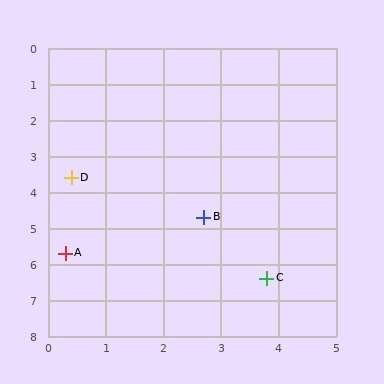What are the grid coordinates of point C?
Point C is at approximately (3.8, 6.4).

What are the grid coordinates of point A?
Point A is at approximately (0.3, 5.7).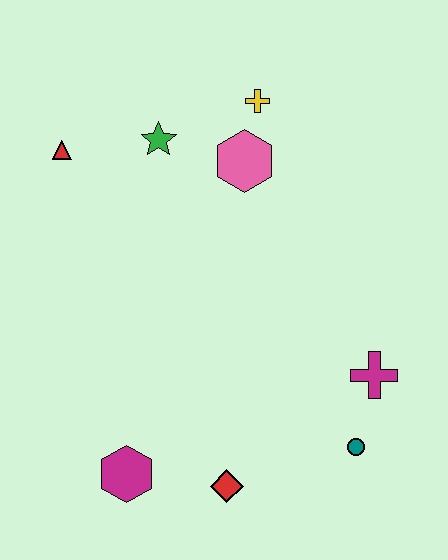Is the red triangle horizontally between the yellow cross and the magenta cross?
No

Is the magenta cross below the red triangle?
Yes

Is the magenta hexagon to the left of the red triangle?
No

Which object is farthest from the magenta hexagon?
The yellow cross is farthest from the magenta hexagon.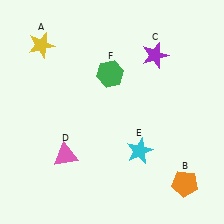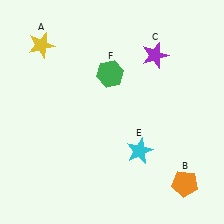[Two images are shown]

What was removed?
The pink triangle (D) was removed in Image 2.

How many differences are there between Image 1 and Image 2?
There is 1 difference between the two images.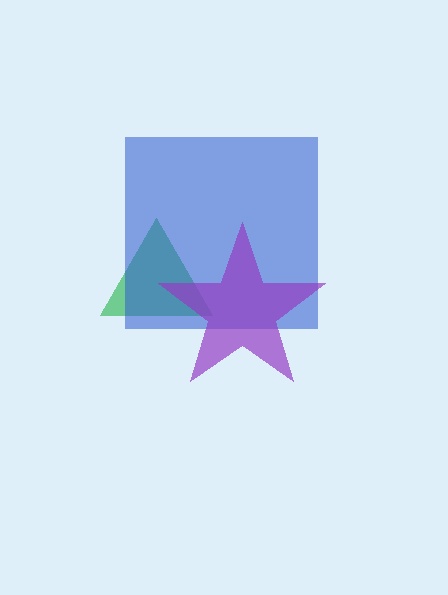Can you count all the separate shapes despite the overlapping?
Yes, there are 3 separate shapes.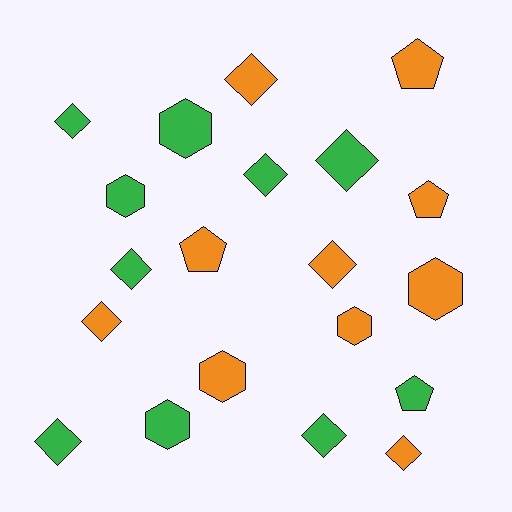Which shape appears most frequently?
Diamond, with 10 objects.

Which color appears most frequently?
Green, with 10 objects.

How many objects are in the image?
There are 20 objects.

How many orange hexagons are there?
There are 3 orange hexagons.